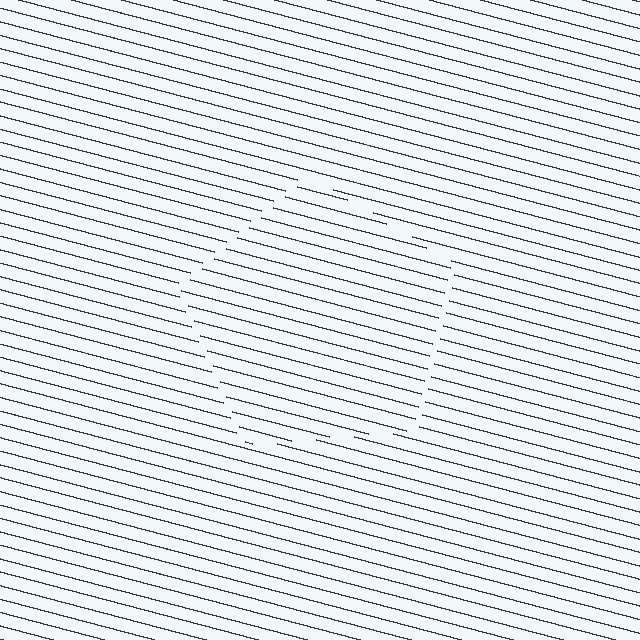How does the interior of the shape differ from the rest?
The interior of the shape contains the same grating, shifted by half a period — the contour is defined by the phase discontinuity where line-ends from the inner and outer gratings abut.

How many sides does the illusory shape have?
5 sides — the line-ends trace a pentagon.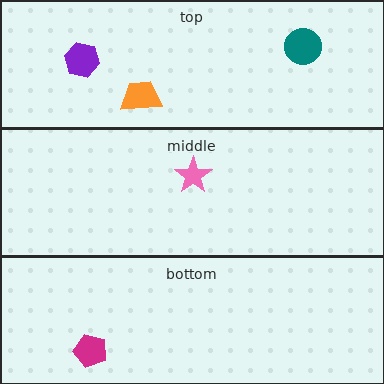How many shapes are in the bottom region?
1.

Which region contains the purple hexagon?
The top region.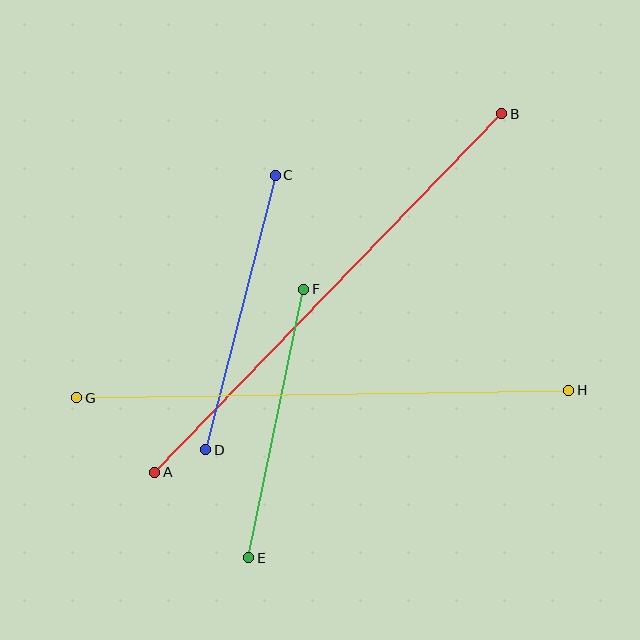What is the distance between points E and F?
The distance is approximately 274 pixels.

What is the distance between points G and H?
The distance is approximately 492 pixels.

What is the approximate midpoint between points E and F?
The midpoint is at approximately (276, 423) pixels.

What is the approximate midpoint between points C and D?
The midpoint is at approximately (241, 312) pixels.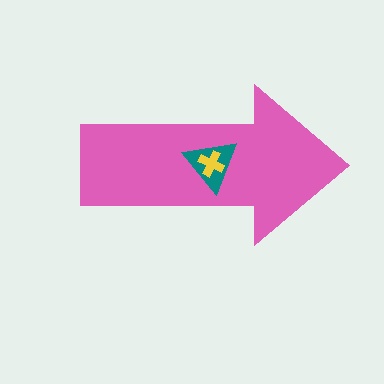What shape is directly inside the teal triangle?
The yellow cross.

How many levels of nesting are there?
3.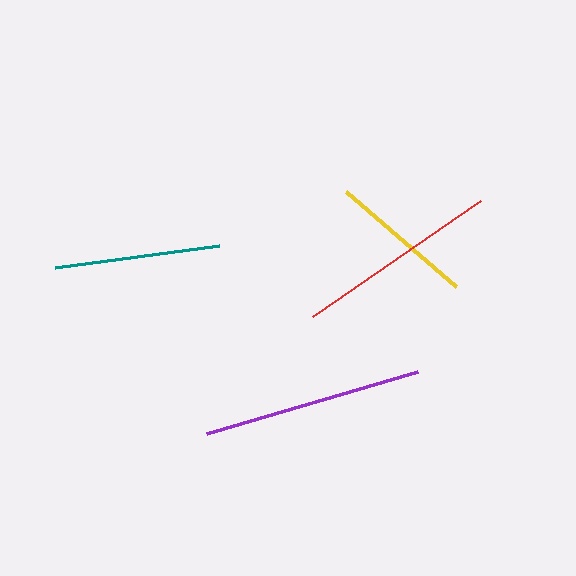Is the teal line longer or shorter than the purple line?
The purple line is longer than the teal line.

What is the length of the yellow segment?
The yellow segment is approximately 146 pixels long.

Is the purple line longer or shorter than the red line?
The purple line is longer than the red line.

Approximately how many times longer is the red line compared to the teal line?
The red line is approximately 1.2 times the length of the teal line.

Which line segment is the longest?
The purple line is the longest at approximately 220 pixels.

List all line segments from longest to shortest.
From longest to shortest: purple, red, teal, yellow.